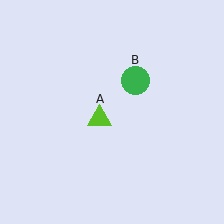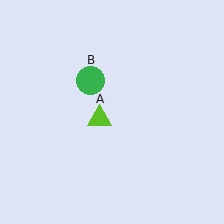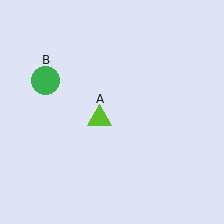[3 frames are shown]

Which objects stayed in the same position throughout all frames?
Lime triangle (object A) remained stationary.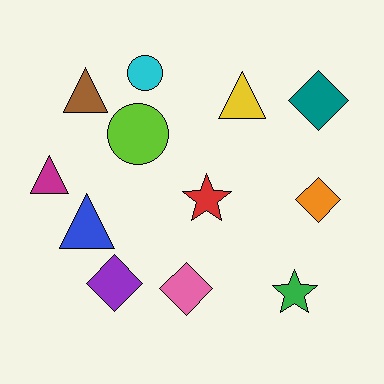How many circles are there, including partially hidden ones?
There are 2 circles.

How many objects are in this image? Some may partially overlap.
There are 12 objects.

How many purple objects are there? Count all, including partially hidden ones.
There is 1 purple object.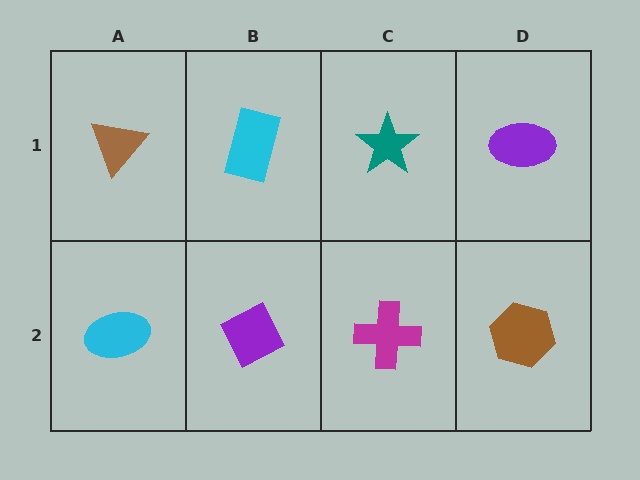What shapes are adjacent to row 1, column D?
A brown hexagon (row 2, column D), a teal star (row 1, column C).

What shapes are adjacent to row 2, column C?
A teal star (row 1, column C), a purple diamond (row 2, column B), a brown hexagon (row 2, column D).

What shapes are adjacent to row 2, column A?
A brown triangle (row 1, column A), a purple diamond (row 2, column B).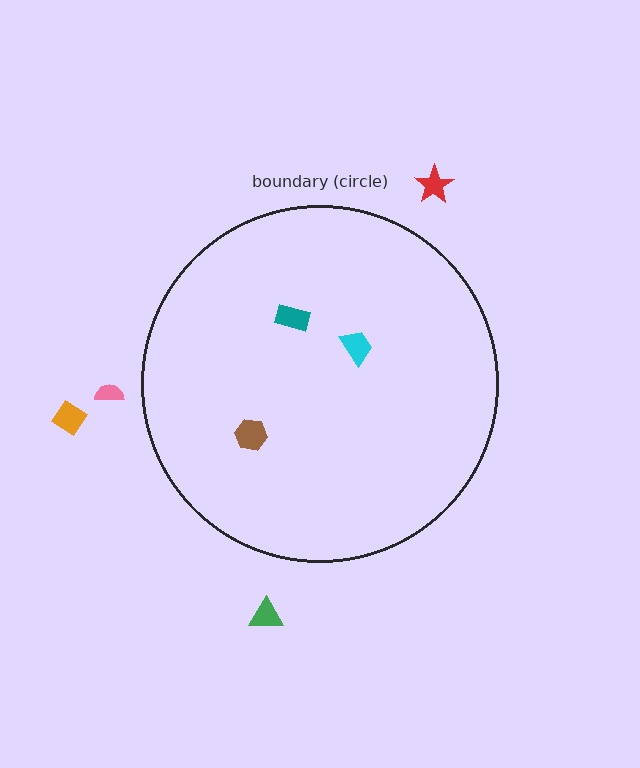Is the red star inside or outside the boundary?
Outside.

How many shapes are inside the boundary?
3 inside, 4 outside.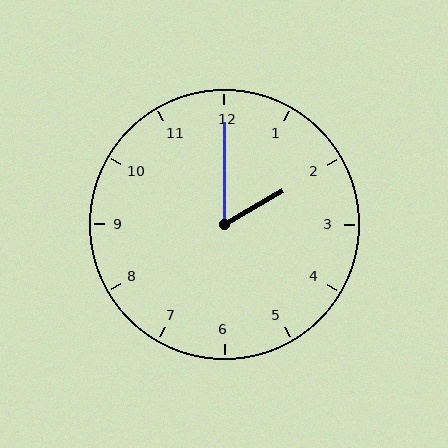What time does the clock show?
2:00.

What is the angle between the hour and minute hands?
Approximately 60 degrees.